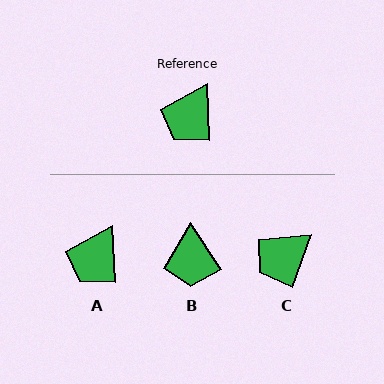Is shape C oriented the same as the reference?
No, it is off by about 23 degrees.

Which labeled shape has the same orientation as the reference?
A.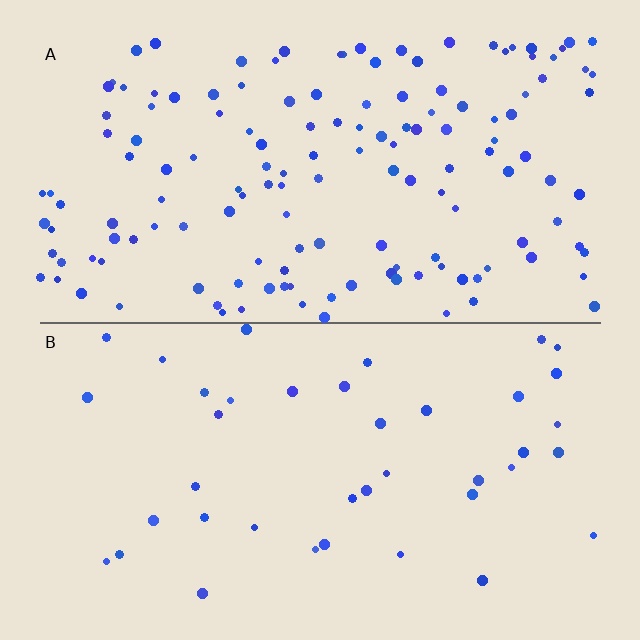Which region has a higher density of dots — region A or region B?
A (the top).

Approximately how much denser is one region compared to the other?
Approximately 3.6× — region A over region B.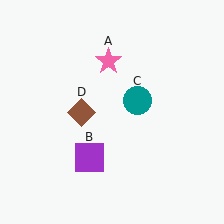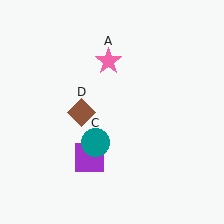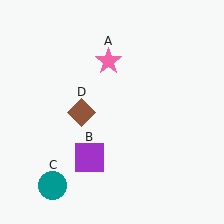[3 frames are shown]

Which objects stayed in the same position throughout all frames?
Pink star (object A) and purple square (object B) and brown diamond (object D) remained stationary.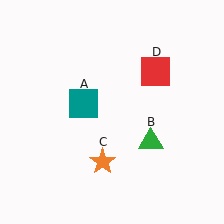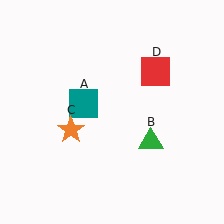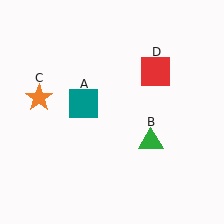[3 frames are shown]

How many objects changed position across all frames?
1 object changed position: orange star (object C).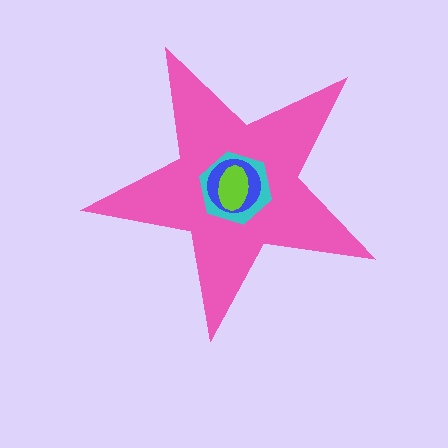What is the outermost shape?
The pink star.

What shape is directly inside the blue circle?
The lime ellipse.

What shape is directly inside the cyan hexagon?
The blue circle.